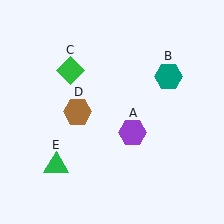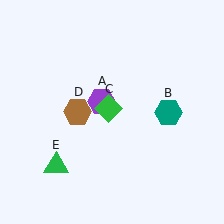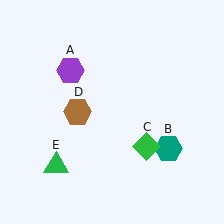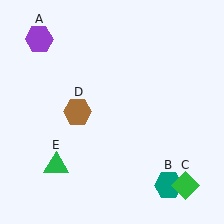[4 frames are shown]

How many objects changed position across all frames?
3 objects changed position: purple hexagon (object A), teal hexagon (object B), green diamond (object C).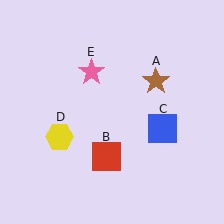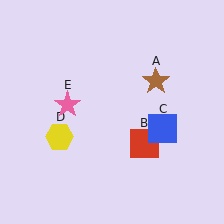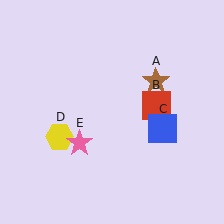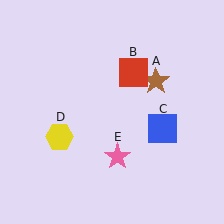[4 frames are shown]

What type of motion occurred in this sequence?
The red square (object B), pink star (object E) rotated counterclockwise around the center of the scene.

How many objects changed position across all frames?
2 objects changed position: red square (object B), pink star (object E).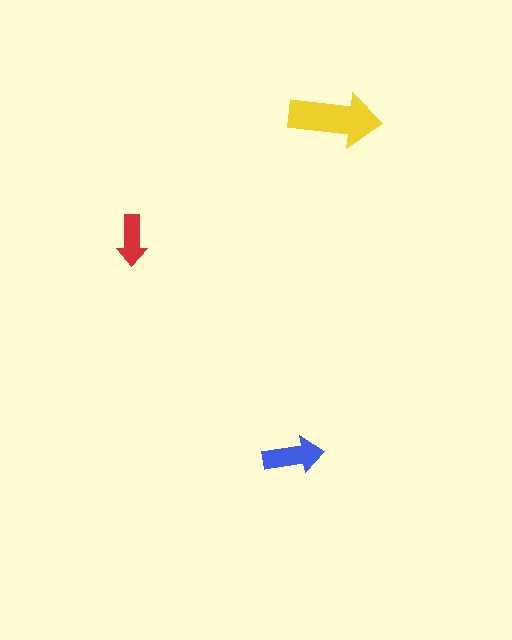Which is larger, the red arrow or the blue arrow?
The blue one.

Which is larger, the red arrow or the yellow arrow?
The yellow one.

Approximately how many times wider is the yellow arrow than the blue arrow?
About 1.5 times wider.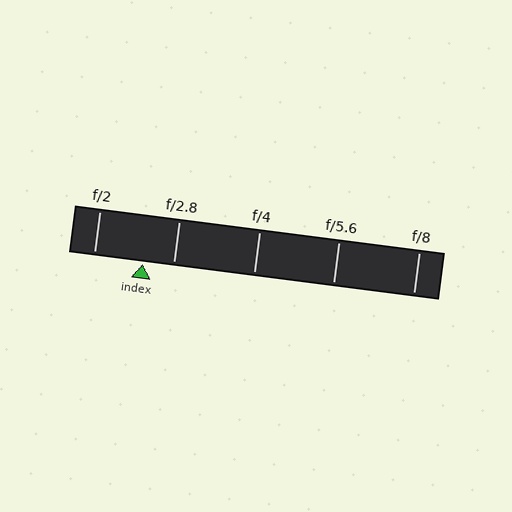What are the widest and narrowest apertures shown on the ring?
The widest aperture shown is f/2 and the narrowest is f/8.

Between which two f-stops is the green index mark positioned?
The index mark is between f/2 and f/2.8.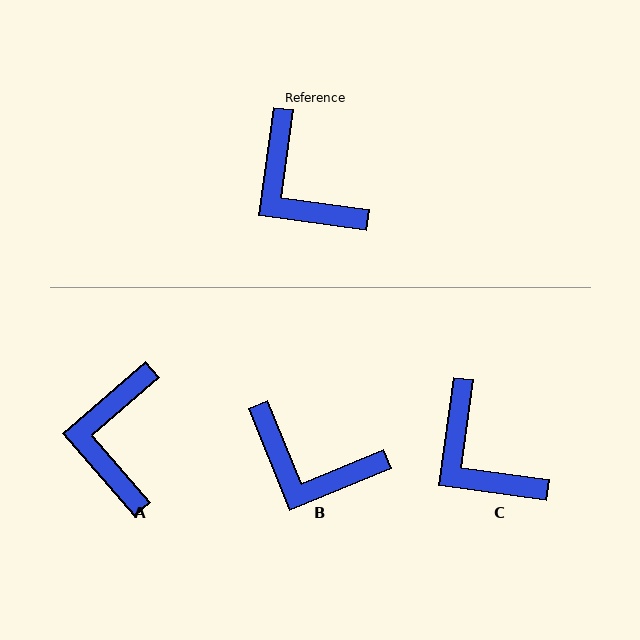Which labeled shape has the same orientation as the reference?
C.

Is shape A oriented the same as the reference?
No, it is off by about 41 degrees.